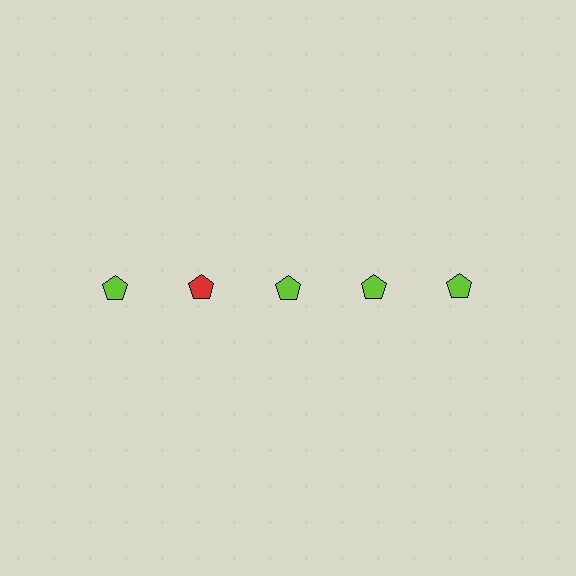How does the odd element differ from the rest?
It has a different color: red instead of lime.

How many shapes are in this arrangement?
There are 5 shapes arranged in a grid pattern.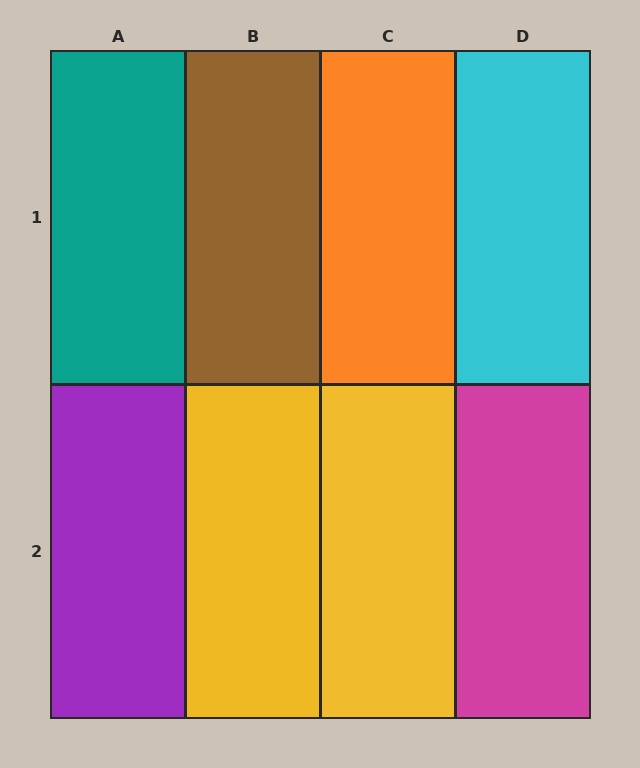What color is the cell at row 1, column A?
Teal.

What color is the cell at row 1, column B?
Brown.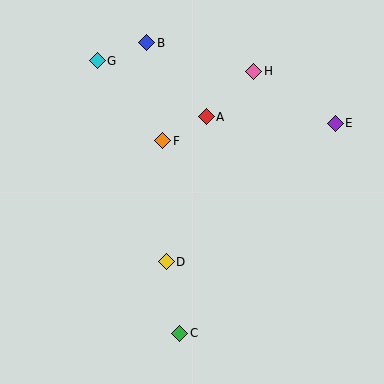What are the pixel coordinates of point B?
Point B is at (147, 43).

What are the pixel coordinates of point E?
Point E is at (335, 123).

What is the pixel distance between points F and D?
The distance between F and D is 121 pixels.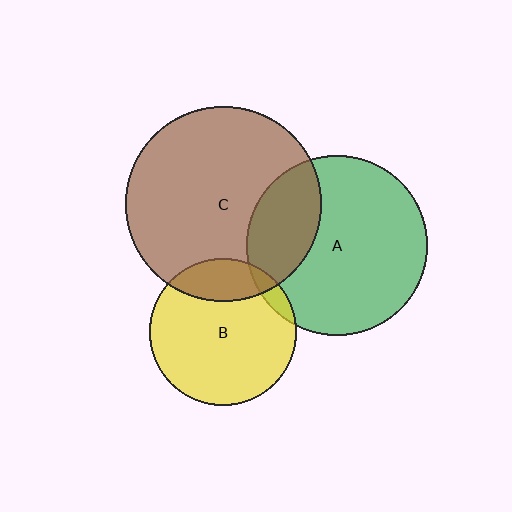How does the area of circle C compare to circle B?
Approximately 1.8 times.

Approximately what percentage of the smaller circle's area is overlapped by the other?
Approximately 5%.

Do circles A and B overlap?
Yes.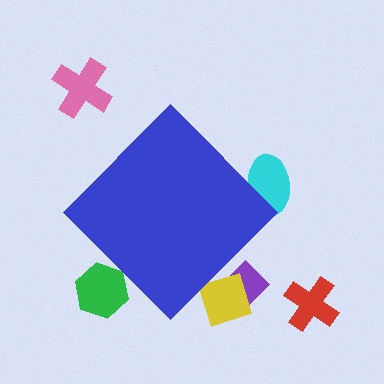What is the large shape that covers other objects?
A blue diamond.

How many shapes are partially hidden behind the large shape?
4 shapes are partially hidden.